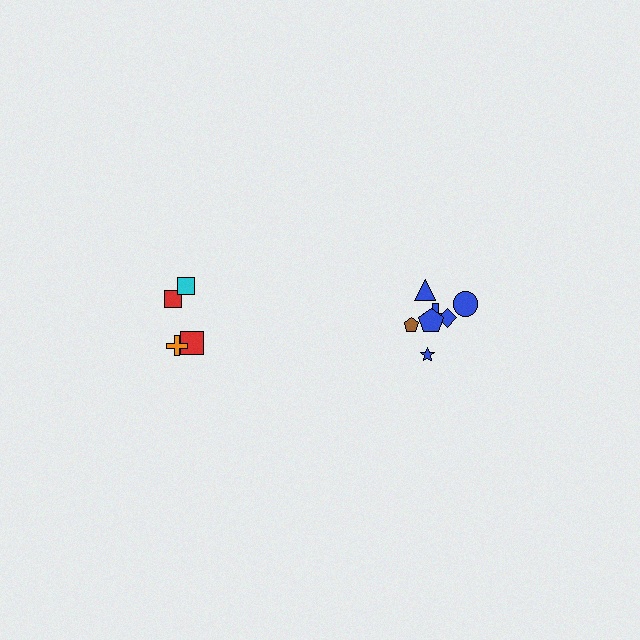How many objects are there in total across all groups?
There are 11 objects.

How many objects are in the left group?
There are 4 objects.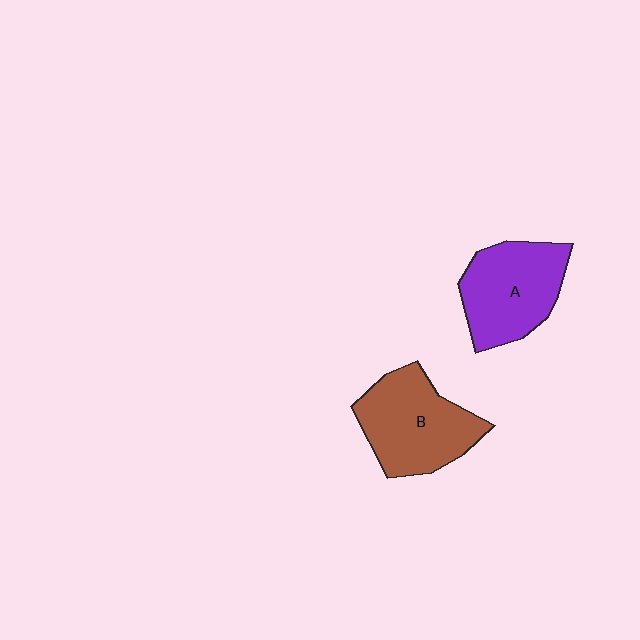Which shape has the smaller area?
Shape A (purple).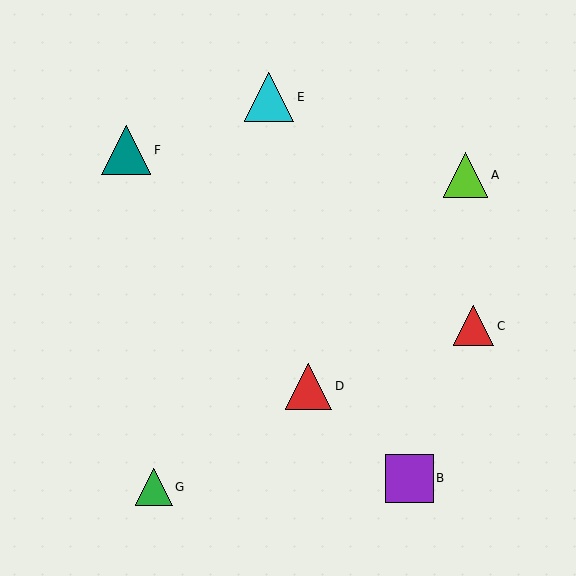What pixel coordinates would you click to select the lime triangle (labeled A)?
Click at (466, 175) to select the lime triangle A.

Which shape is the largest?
The cyan triangle (labeled E) is the largest.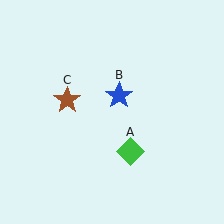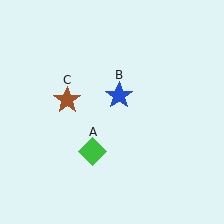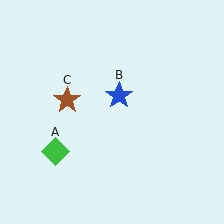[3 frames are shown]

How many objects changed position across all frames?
1 object changed position: green diamond (object A).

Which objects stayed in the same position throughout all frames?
Blue star (object B) and brown star (object C) remained stationary.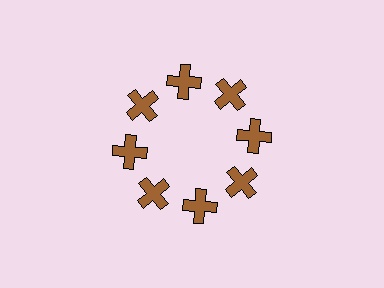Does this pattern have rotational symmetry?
Yes, this pattern has 8-fold rotational symmetry. It looks the same after rotating 45 degrees around the center.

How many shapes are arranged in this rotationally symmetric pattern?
There are 8 shapes, arranged in 8 groups of 1.